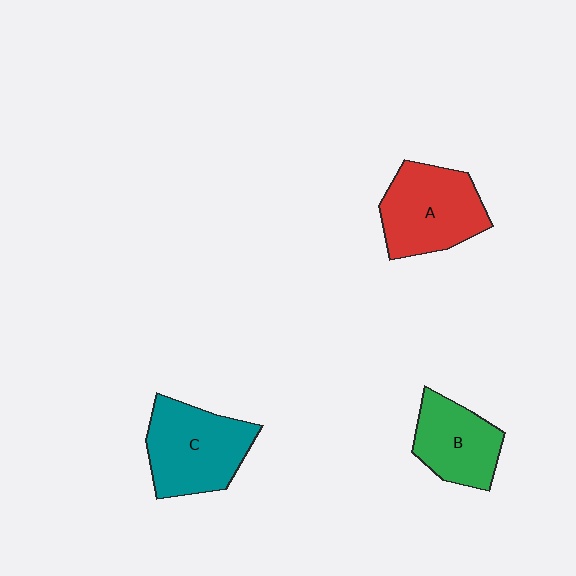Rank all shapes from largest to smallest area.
From largest to smallest: C (teal), A (red), B (green).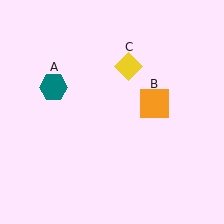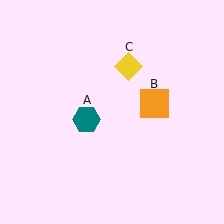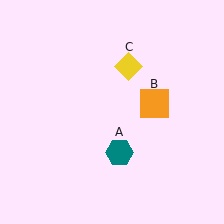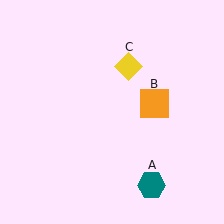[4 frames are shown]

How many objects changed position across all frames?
1 object changed position: teal hexagon (object A).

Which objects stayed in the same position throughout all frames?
Orange square (object B) and yellow diamond (object C) remained stationary.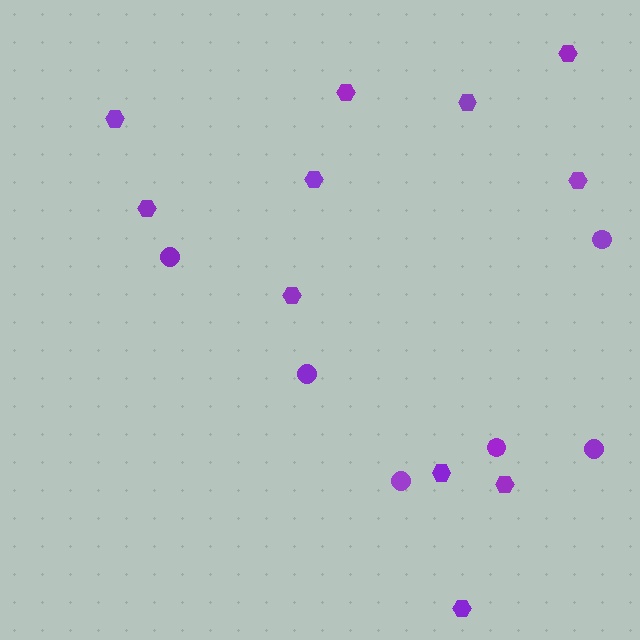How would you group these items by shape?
There are 2 groups: one group of hexagons (11) and one group of circles (6).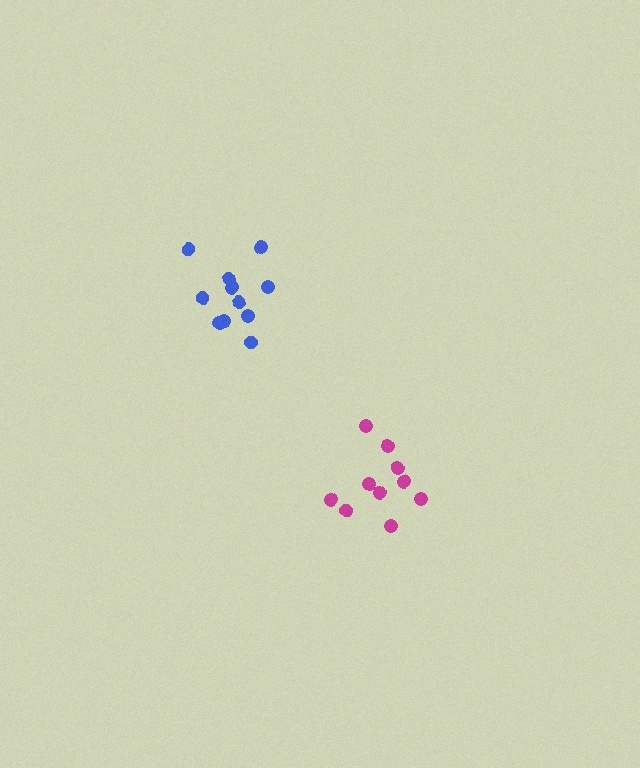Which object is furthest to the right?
The magenta cluster is rightmost.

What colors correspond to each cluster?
The clusters are colored: magenta, blue.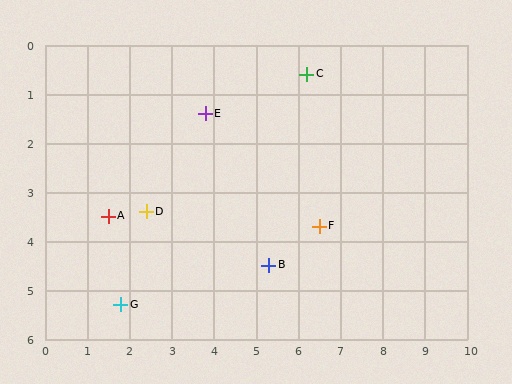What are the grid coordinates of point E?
Point E is at approximately (3.8, 1.4).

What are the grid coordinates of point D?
Point D is at approximately (2.4, 3.4).